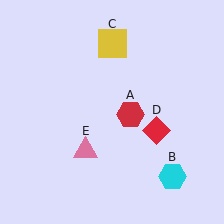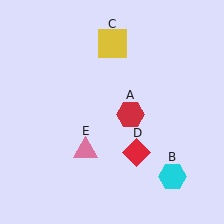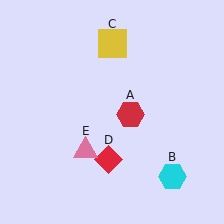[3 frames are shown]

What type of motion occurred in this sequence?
The red diamond (object D) rotated clockwise around the center of the scene.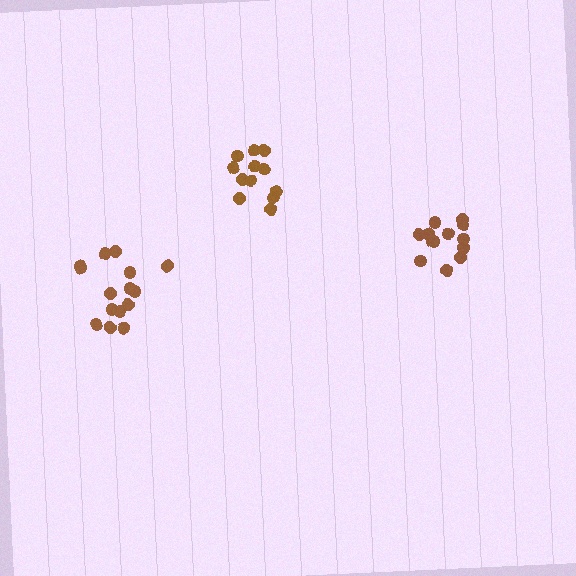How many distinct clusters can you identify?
There are 3 distinct clusters.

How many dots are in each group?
Group 1: 12 dots, Group 2: 15 dots, Group 3: 13 dots (40 total).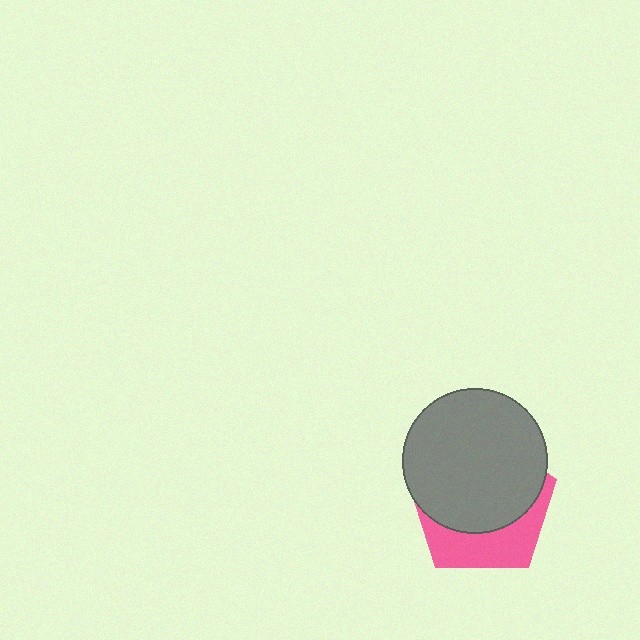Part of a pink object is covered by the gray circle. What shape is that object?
It is a pentagon.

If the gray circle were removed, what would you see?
You would see the complete pink pentagon.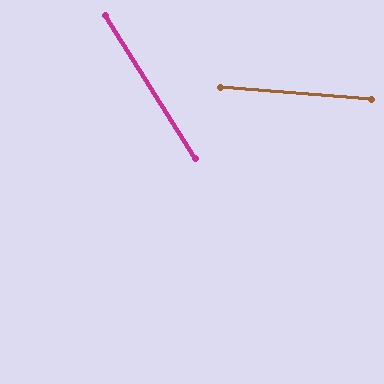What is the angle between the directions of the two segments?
Approximately 53 degrees.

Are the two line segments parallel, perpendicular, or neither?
Neither parallel nor perpendicular — they differ by about 53°.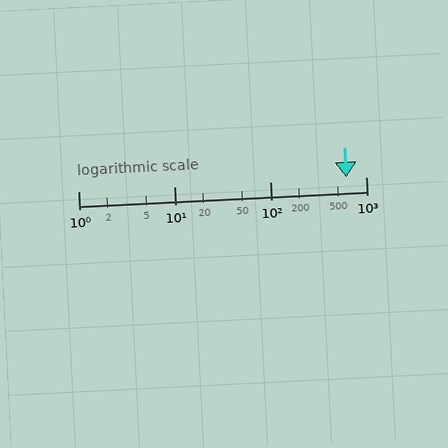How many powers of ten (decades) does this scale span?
The scale spans 3 decades, from 1 to 1000.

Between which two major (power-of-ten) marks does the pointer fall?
The pointer is between 100 and 1000.